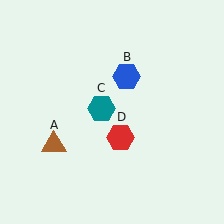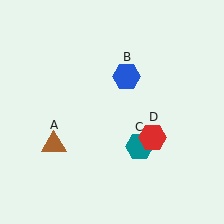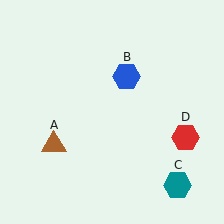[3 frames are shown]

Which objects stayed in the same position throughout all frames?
Brown triangle (object A) and blue hexagon (object B) remained stationary.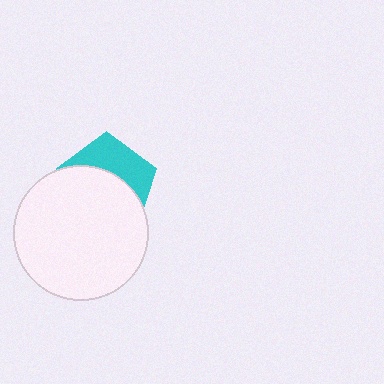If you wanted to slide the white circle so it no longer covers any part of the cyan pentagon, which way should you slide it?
Slide it down — that is the most direct way to separate the two shapes.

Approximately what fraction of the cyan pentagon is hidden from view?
Roughly 61% of the cyan pentagon is hidden behind the white circle.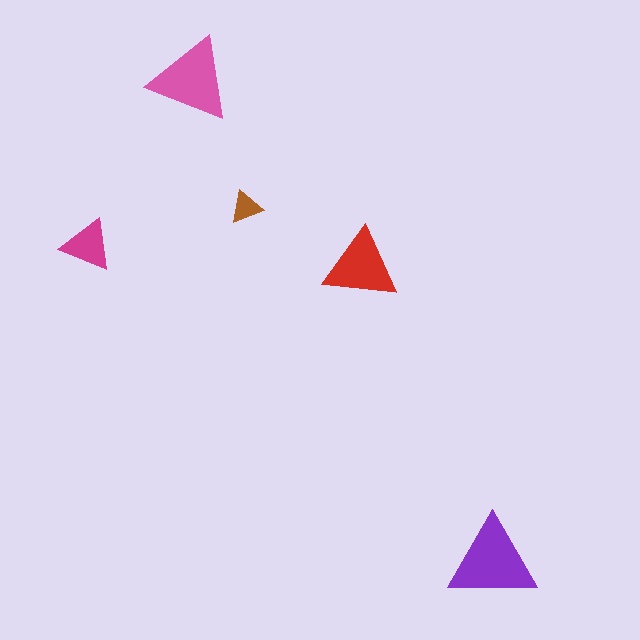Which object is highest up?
The pink triangle is topmost.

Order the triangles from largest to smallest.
the purple one, the pink one, the red one, the magenta one, the brown one.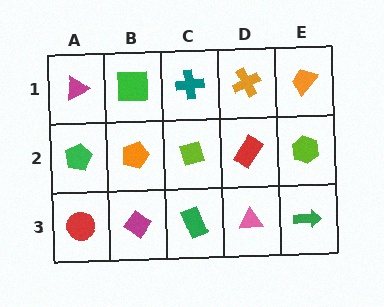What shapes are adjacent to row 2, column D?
An orange cross (row 1, column D), a pink triangle (row 3, column D), a lime diamond (row 2, column C), a lime hexagon (row 2, column E).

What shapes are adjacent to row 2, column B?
A green square (row 1, column B), a magenta diamond (row 3, column B), a green pentagon (row 2, column A), a lime diamond (row 2, column C).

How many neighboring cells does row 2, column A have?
3.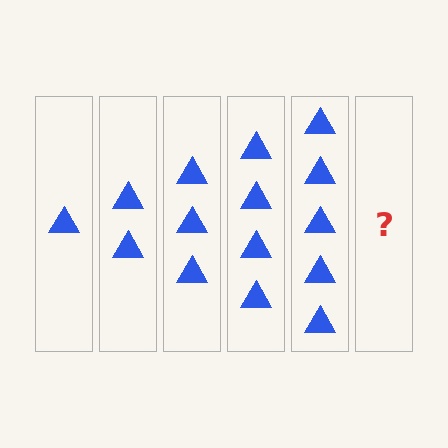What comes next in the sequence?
The next element should be 6 triangles.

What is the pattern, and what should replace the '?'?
The pattern is that each step adds one more triangle. The '?' should be 6 triangles.